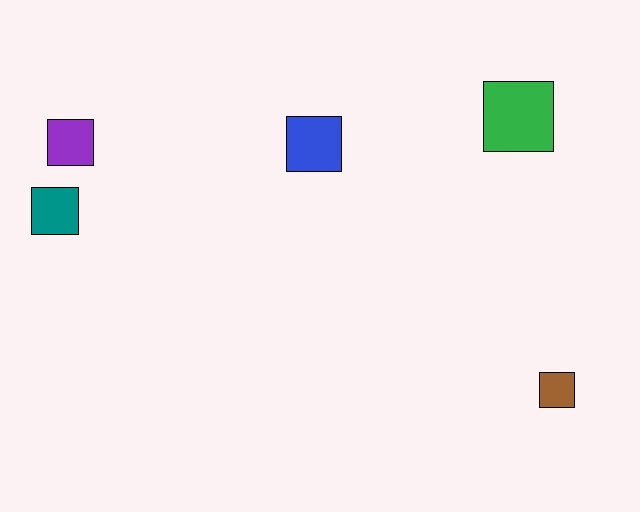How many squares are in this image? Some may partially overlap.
There are 5 squares.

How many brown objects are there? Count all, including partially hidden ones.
There is 1 brown object.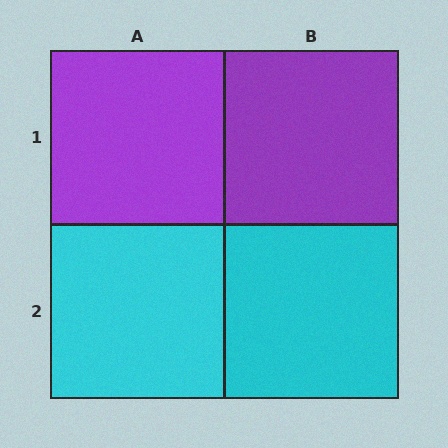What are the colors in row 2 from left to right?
Cyan, cyan.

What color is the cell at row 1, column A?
Purple.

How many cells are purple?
2 cells are purple.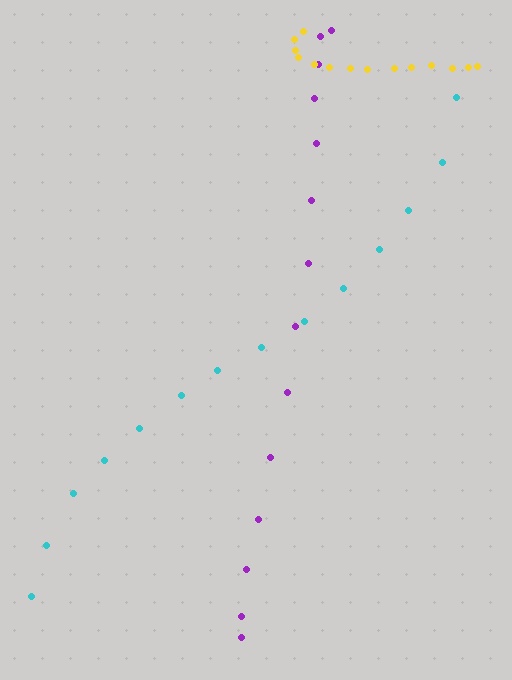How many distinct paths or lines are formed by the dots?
There are 3 distinct paths.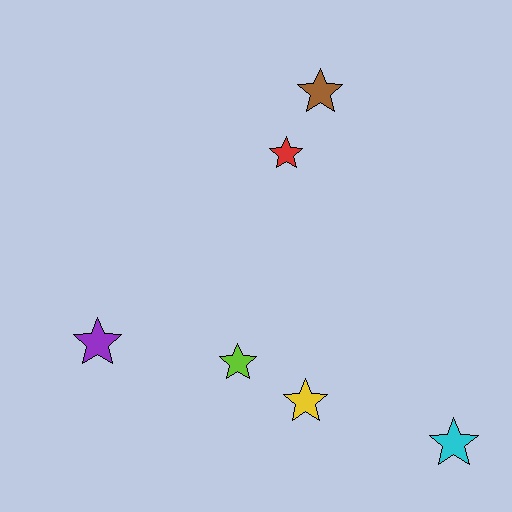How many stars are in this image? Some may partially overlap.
There are 6 stars.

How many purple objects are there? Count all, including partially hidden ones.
There is 1 purple object.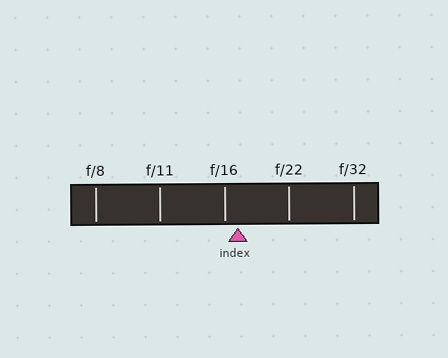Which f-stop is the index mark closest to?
The index mark is closest to f/16.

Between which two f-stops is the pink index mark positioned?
The index mark is between f/16 and f/22.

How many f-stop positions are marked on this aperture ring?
There are 5 f-stop positions marked.